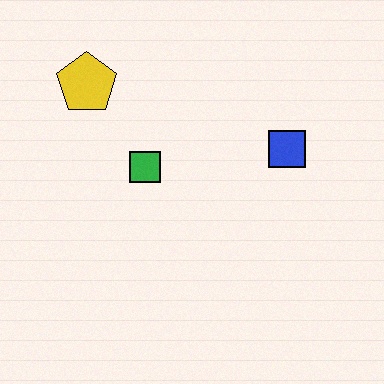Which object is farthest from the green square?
The blue square is farthest from the green square.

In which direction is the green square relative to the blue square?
The green square is to the left of the blue square.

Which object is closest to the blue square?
The green square is closest to the blue square.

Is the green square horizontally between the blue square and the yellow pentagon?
Yes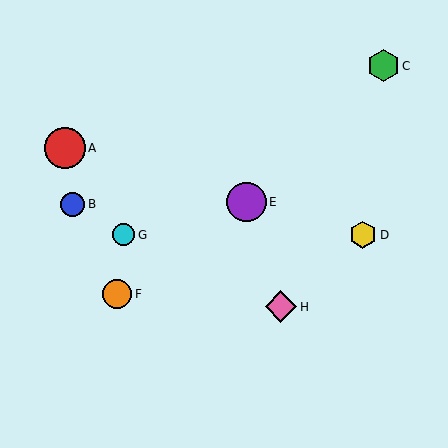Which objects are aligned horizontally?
Objects D, G are aligned horizontally.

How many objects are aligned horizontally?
2 objects (D, G) are aligned horizontally.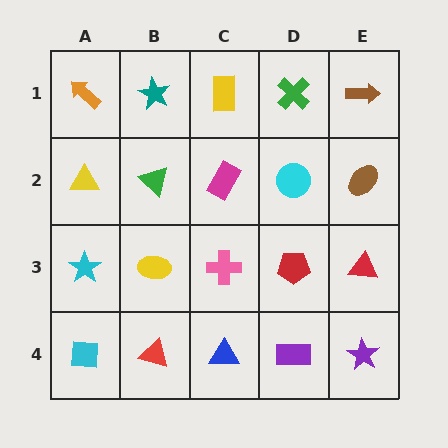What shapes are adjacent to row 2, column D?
A green cross (row 1, column D), a red pentagon (row 3, column D), a magenta rectangle (row 2, column C), a brown ellipse (row 2, column E).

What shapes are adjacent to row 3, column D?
A cyan circle (row 2, column D), a purple rectangle (row 4, column D), a pink cross (row 3, column C), a red triangle (row 3, column E).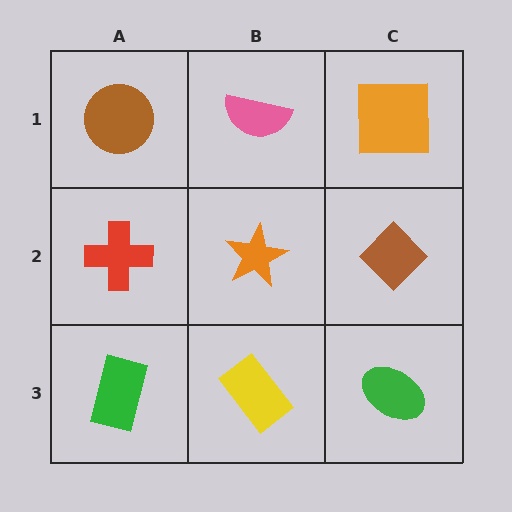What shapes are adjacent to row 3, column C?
A brown diamond (row 2, column C), a yellow rectangle (row 3, column B).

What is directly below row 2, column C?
A green ellipse.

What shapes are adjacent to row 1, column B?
An orange star (row 2, column B), a brown circle (row 1, column A), an orange square (row 1, column C).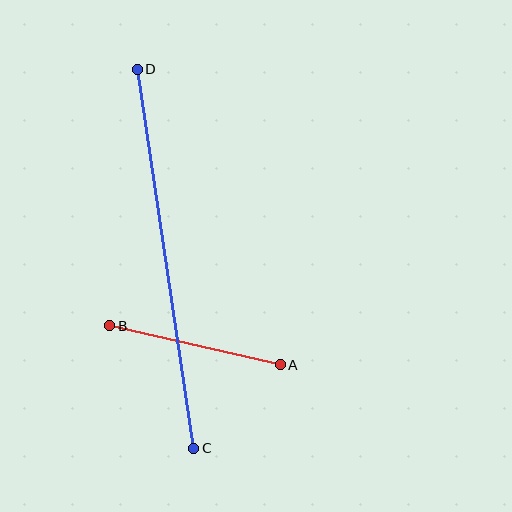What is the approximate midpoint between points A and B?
The midpoint is at approximately (195, 345) pixels.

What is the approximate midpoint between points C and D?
The midpoint is at approximately (166, 259) pixels.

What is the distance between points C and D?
The distance is approximately 383 pixels.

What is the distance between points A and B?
The distance is approximately 175 pixels.